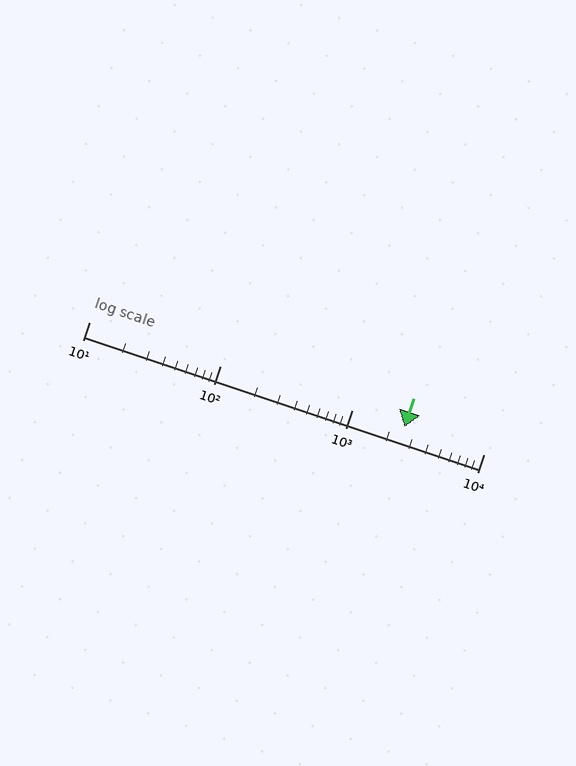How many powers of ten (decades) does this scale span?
The scale spans 3 decades, from 10 to 10000.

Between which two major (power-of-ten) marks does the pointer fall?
The pointer is between 1000 and 10000.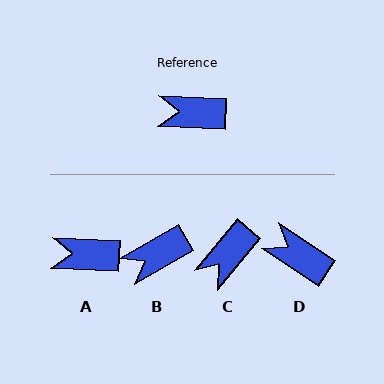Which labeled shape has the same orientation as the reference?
A.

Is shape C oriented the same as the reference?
No, it is off by about 53 degrees.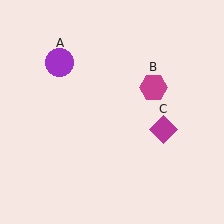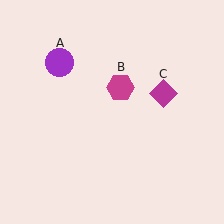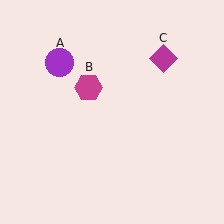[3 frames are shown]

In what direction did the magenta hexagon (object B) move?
The magenta hexagon (object B) moved left.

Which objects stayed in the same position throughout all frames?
Purple circle (object A) remained stationary.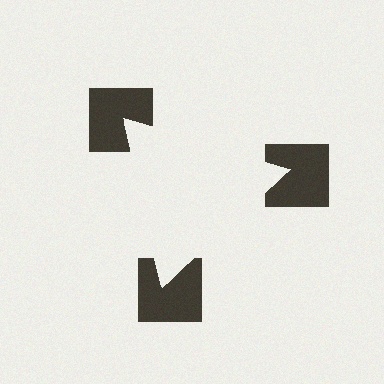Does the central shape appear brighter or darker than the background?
It typically appears slightly brighter than the background, even though no actual brightness change is drawn.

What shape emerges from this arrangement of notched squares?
An illusory triangle — its edges are inferred from the aligned wedge cuts in the notched squares, not physically drawn.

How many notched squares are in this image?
There are 3 — one at each vertex of the illusory triangle.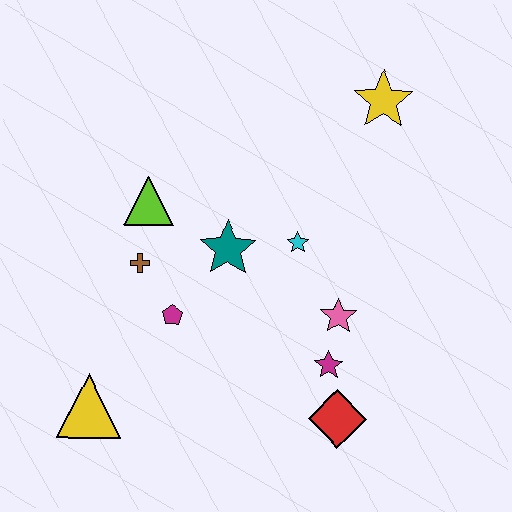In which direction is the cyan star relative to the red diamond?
The cyan star is above the red diamond.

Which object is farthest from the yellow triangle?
The yellow star is farthest from the yellow triangle.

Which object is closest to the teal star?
The cyan star is closest to the teal star.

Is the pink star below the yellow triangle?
No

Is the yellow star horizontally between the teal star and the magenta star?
No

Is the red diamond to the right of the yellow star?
No